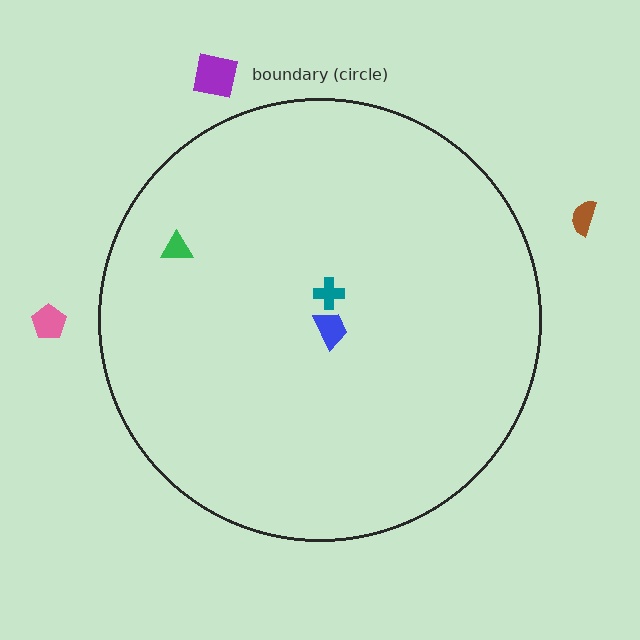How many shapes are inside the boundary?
3 inside, 3 outside.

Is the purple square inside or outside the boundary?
Outside.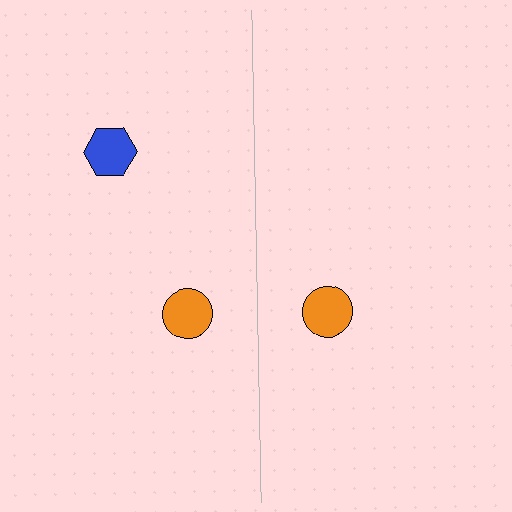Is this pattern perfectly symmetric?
No, the pattern is not perfectly symmetric. A blue hexagon is missing from the right side.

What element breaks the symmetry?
A blue hexagon is missing from the right side.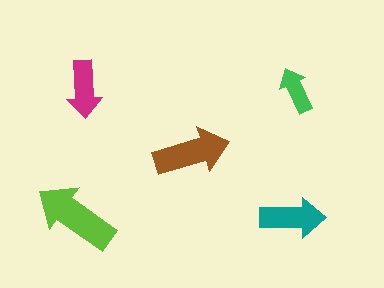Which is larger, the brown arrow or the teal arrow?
The brown one.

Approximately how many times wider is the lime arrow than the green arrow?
About 2 times wider.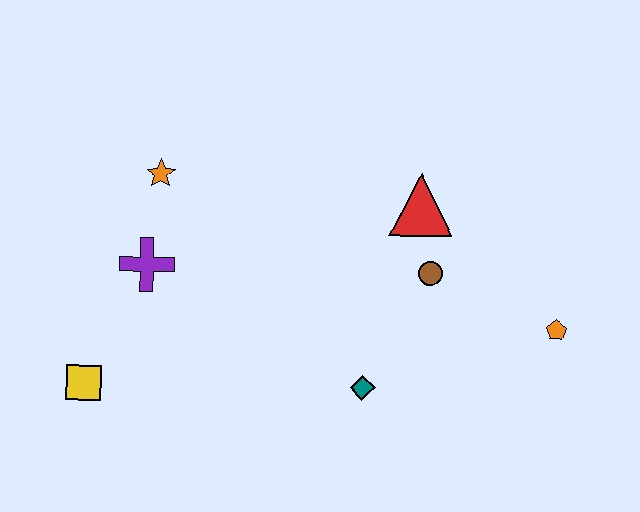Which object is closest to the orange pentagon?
The brown circle is closest to the orange pentagon.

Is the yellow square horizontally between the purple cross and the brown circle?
No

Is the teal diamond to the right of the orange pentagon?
No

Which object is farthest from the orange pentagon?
The yellow square is farthest from the orange pentagon.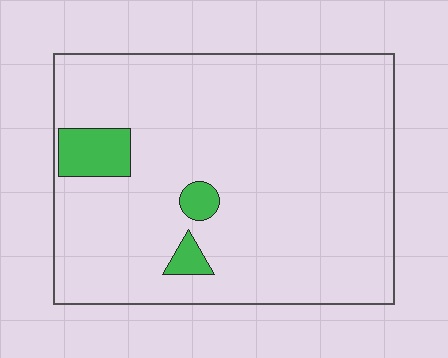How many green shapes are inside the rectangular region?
3.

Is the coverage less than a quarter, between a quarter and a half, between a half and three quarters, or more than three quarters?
Less than a quarter.